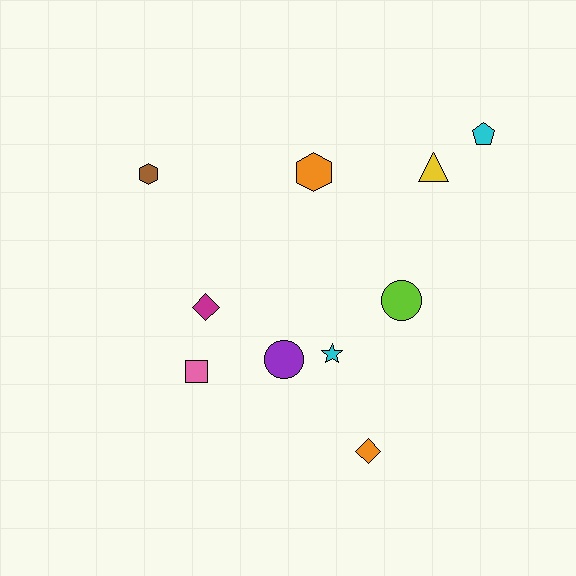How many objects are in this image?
There are 10 objects.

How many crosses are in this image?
There are no crosses.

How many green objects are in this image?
There are no green objects.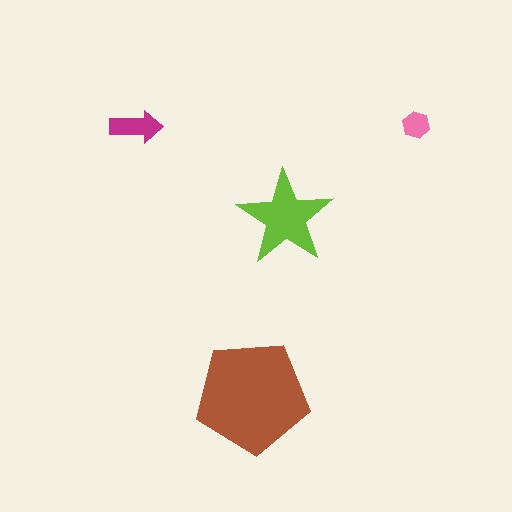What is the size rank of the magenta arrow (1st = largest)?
3rd.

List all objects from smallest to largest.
The pink hexagon, the magenta arrow, the lime star, the brown pentagon.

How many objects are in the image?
There are 4 objects in the image.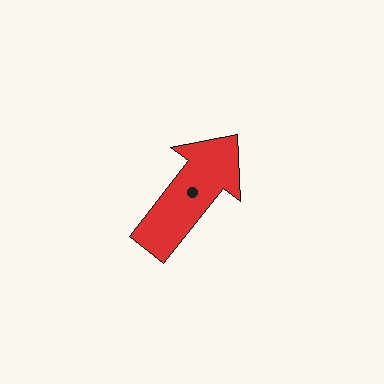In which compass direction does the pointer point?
Northeast.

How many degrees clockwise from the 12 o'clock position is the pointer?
Approximately 38 degrees.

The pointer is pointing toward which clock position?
Roughly 1 o'clock.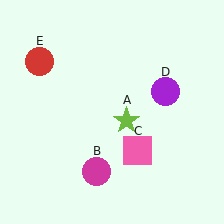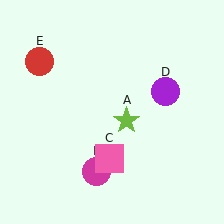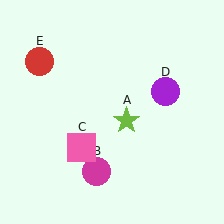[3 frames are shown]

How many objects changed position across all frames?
1 object changed position: pink square (object C).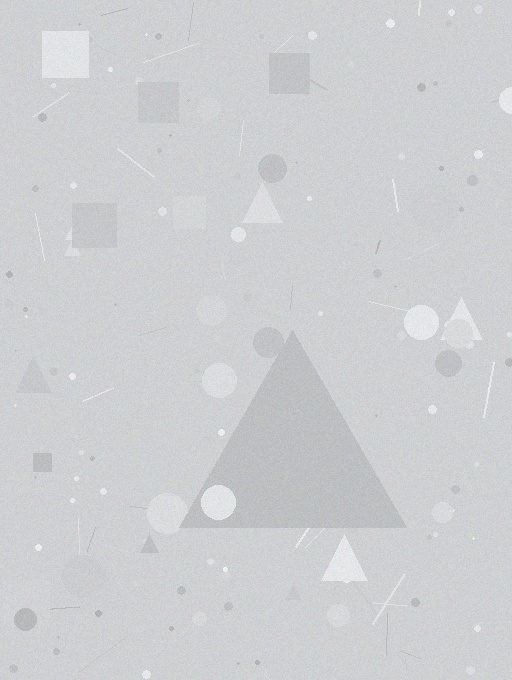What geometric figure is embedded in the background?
A triangle is embedded in the background.